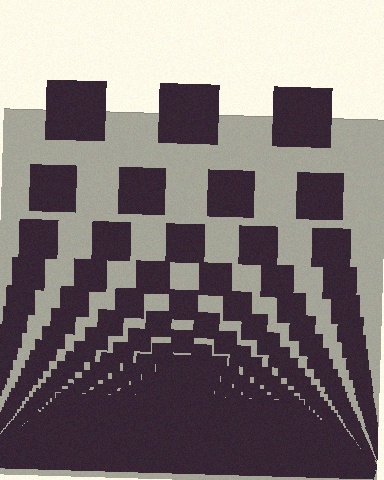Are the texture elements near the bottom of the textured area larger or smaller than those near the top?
Smaller. The gradient is inverted — elements near the bottom are smaller and denser.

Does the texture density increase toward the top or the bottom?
Density increases toward the bottom.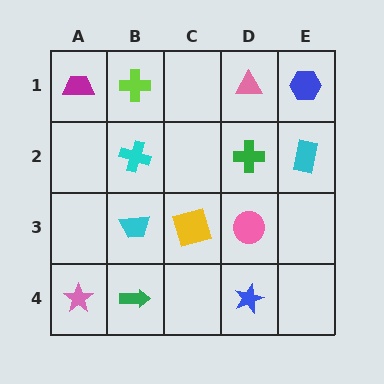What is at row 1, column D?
A pink triangle.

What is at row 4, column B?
A green arrow.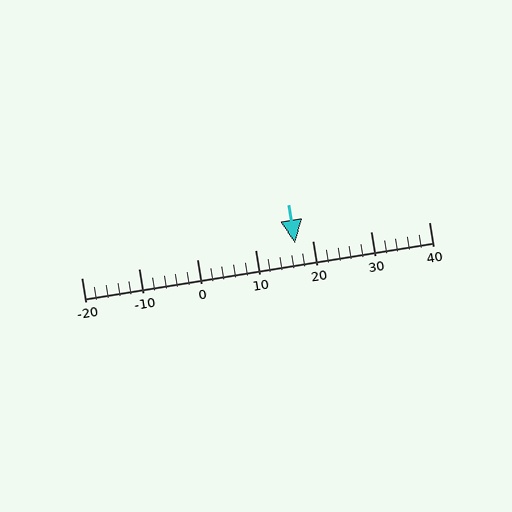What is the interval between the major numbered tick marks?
The major tick marks are spaced 10 units apart.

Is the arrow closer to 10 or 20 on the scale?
The arrow is closer to 20.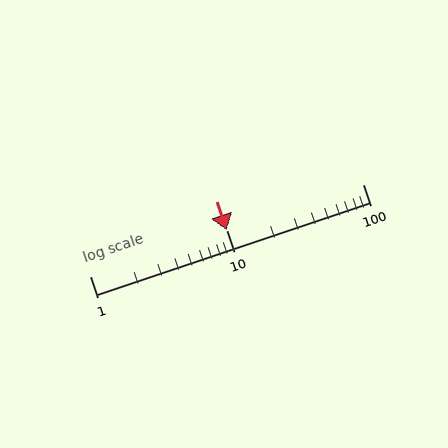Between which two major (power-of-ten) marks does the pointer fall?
The pointer is between 10 and 100.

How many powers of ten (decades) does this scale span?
The scale spans 2 decades, from 1 to 100.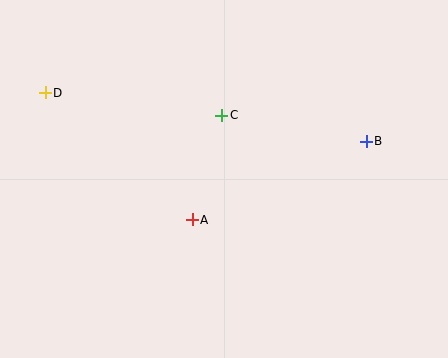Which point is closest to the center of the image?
Point A at (192, 220) is closest to the center.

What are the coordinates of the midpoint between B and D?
The midpoint between B and D is at (206, 117).